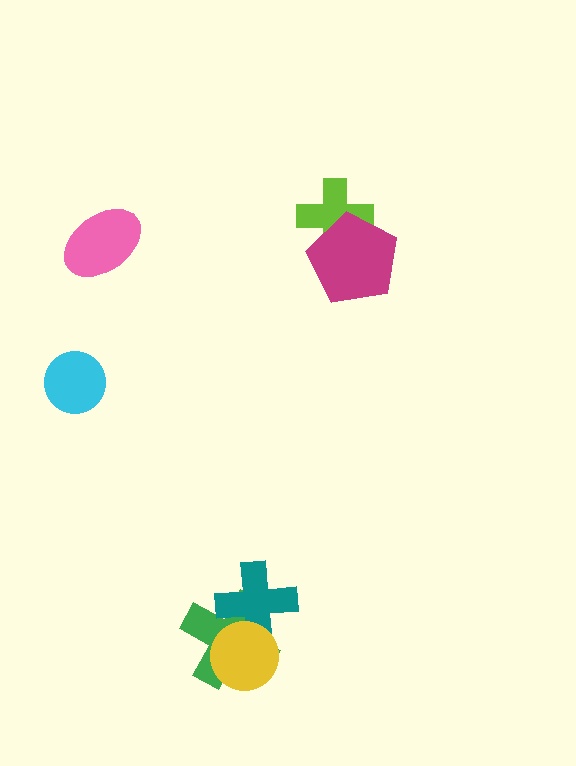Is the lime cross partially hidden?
Yes, it is partially covered by another shape.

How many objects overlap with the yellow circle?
2 objects overlap with the yellow circle.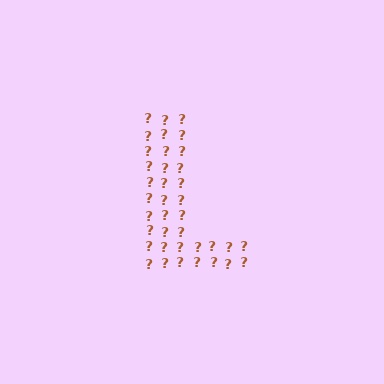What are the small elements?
The small elements are question marks.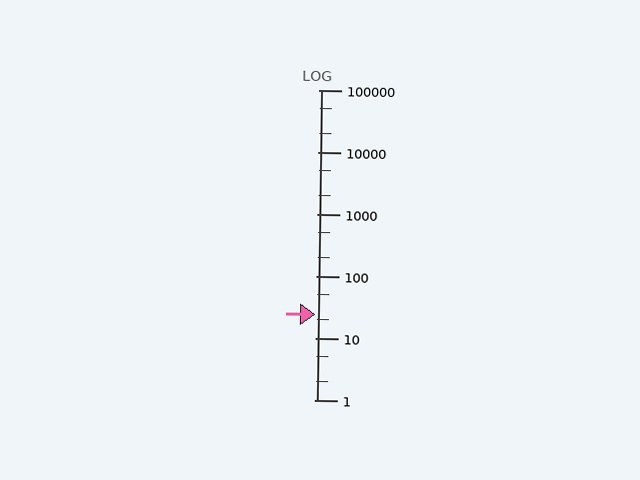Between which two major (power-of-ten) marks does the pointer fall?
The pointer is between 10 and 100.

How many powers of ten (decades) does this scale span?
The scale spans 5 decades, from 1 to 100000.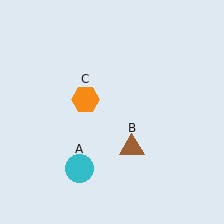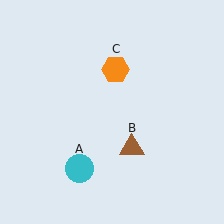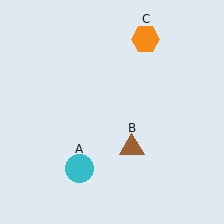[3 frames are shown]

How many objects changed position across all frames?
1 object changed position: orange hexagon (object C).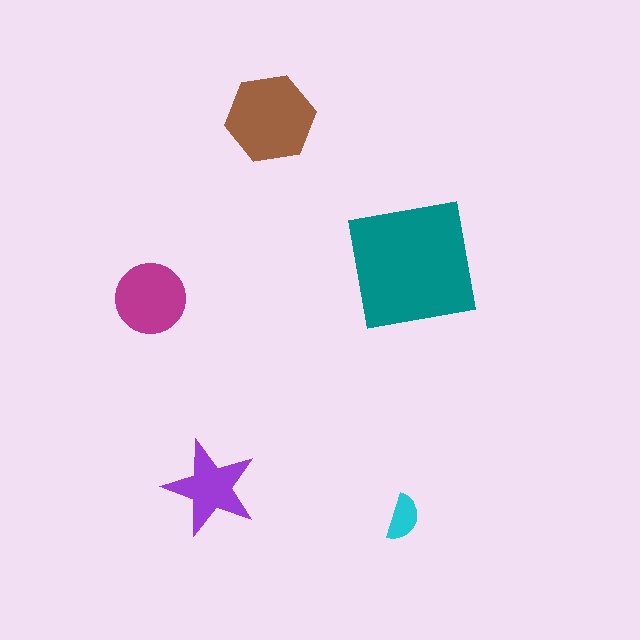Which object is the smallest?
The cyan semicircle.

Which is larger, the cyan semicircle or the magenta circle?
The magenta circle.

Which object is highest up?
The brown hexagon is topmost.